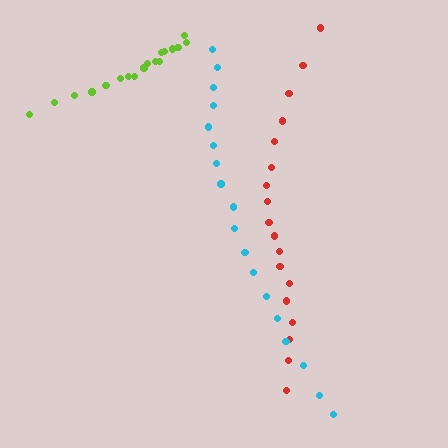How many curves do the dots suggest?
There are 3 distinct paths.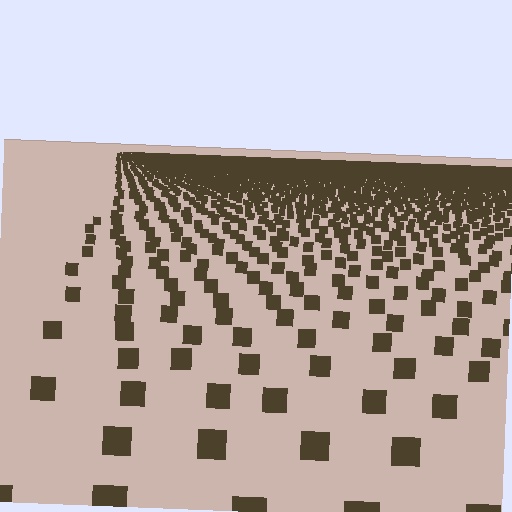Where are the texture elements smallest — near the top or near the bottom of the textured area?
Near the top.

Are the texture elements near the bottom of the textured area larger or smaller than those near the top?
Larger. Near the bottom, elements are closer to the viewer and appear at a bigger on-screen size.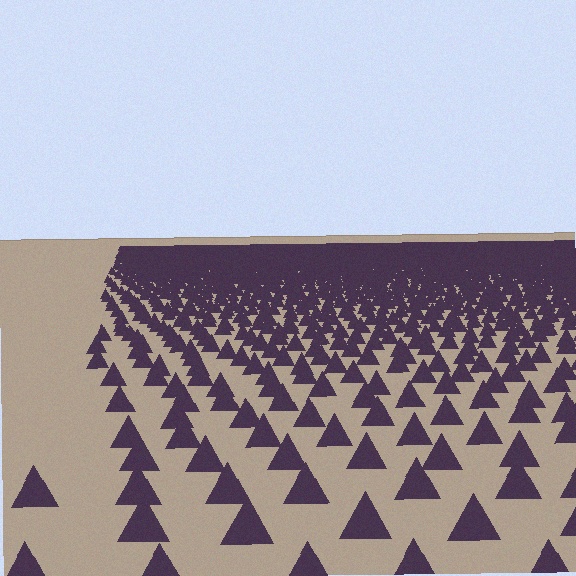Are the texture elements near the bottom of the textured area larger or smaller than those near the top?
Larger. Near the bottom, elements are closer to the viewer and appear at a bigger on-screen size.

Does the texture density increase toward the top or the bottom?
Density increases toward the top.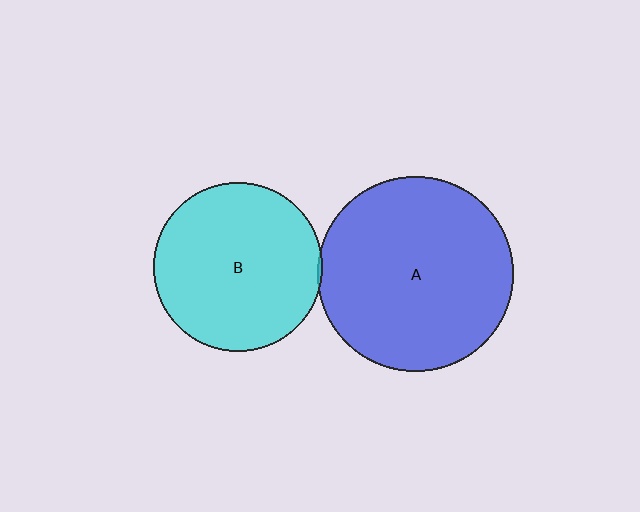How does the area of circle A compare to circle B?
Approximately 1.3 times.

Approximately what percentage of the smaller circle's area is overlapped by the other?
Approximately 5%.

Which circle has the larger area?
Circle A (blue).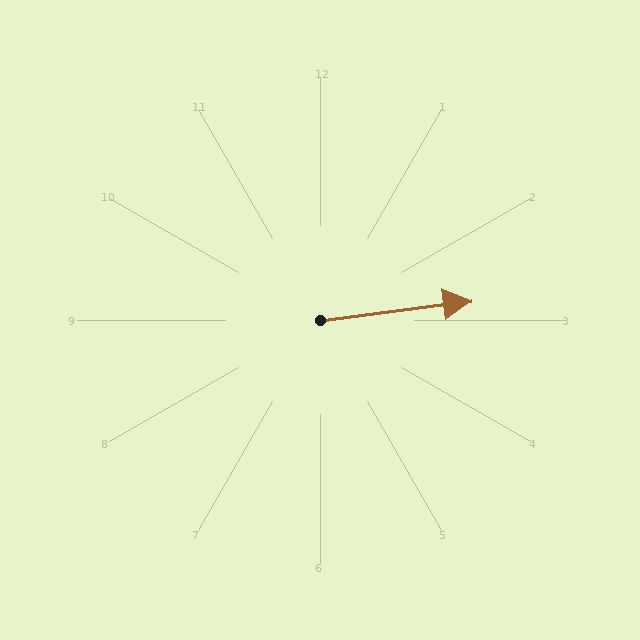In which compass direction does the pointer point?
East.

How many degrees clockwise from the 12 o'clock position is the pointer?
Approximately 83 degrees.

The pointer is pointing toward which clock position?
Roughly 3 o'clock.